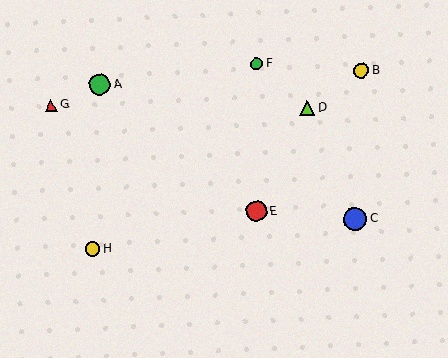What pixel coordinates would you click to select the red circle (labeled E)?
Click at (256, 211) to select the red circle E.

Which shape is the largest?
The blue circle (labeled C) is the largest.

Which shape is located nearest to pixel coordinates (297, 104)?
The lime triangle (labeled D) at (307, 108) is nearest to that location.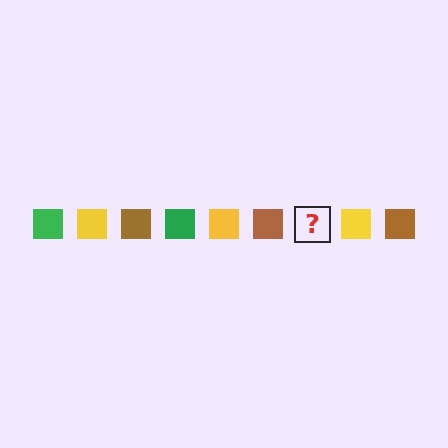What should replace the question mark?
The question mark should be replaced with a green square.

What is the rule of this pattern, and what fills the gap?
The rule is that the pattern cycles through green, yellow, brown squares. The gap should be filled with a green square.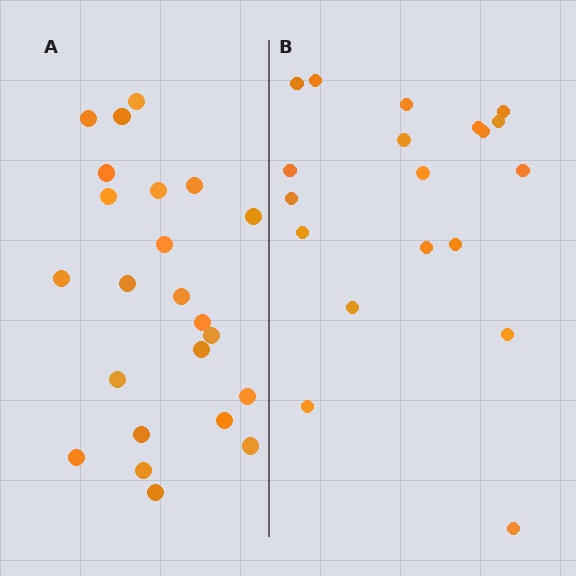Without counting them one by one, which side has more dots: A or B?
Region A (the left region) has more dots.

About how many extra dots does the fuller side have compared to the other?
Region A has about 4 more dots than region B.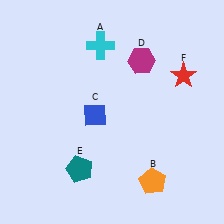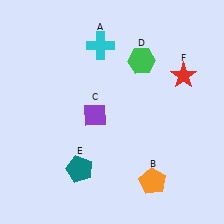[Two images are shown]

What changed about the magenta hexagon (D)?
In Image 1, D is magenta. In Image 2, it changed to green.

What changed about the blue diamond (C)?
In Image 1, C is blue. In Image 2, it changed to purple.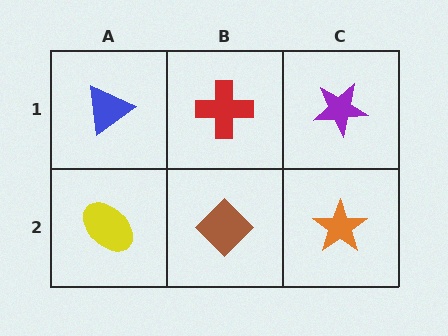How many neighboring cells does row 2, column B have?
3.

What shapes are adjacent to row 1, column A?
A yellow ellipse (row 2, column A), a red cross (row 1, column B).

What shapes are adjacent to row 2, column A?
A blue triangle (row 1, column A), a brown diamond (row 2, column B).